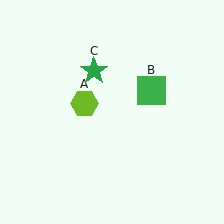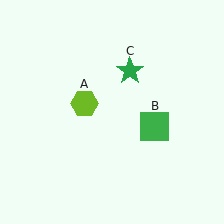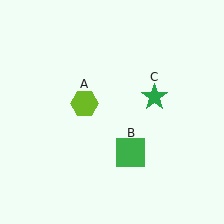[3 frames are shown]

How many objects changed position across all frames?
2 objects changed position: green square (object B), green star (object C).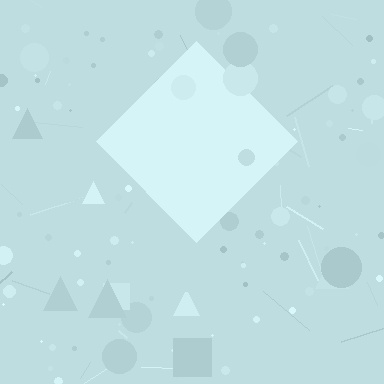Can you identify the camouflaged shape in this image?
The camouflaged shape is a diamond.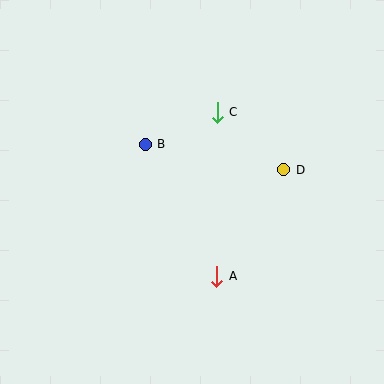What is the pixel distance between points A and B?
The distance between A and B is 150 pixels.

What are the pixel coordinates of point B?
Point B is at (145, 144).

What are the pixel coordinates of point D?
Point D is at (284, 170).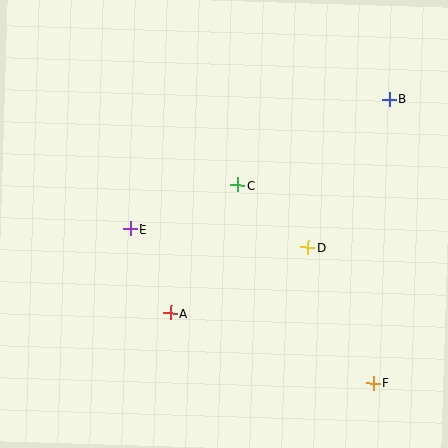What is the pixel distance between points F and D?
The distance between F and D is 151 pixels.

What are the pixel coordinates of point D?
Point D is at (308, 247).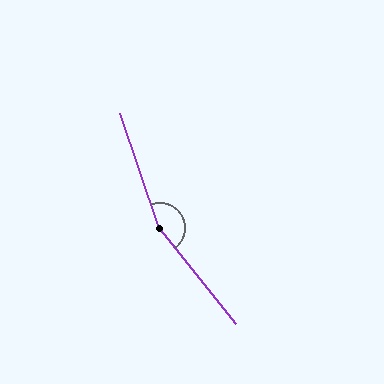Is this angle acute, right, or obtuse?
It is obtuse.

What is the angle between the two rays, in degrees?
Approximately 161 degrees.